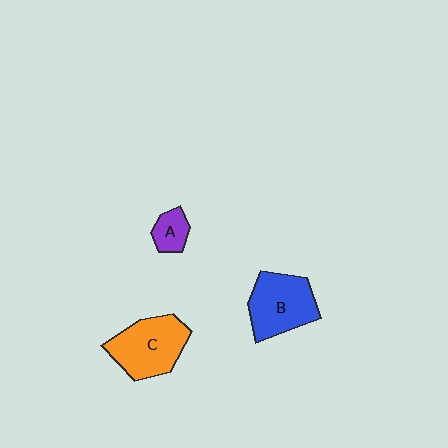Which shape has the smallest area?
Shape A (purple).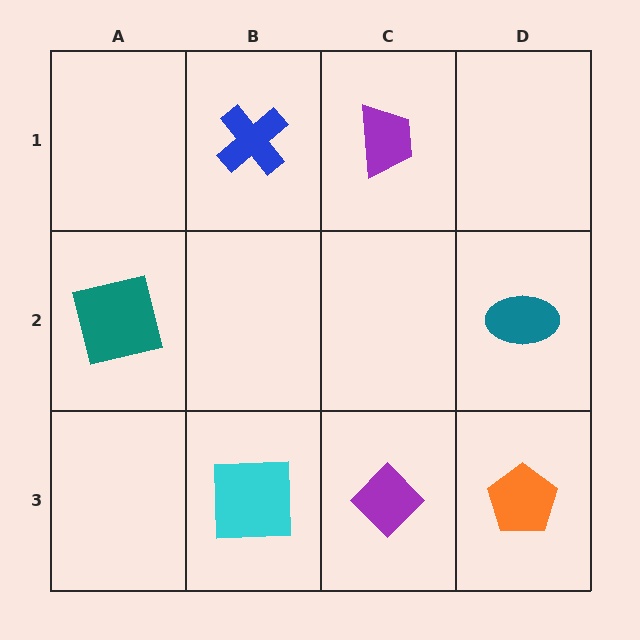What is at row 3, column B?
A cyan square.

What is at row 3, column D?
An orange pentagon.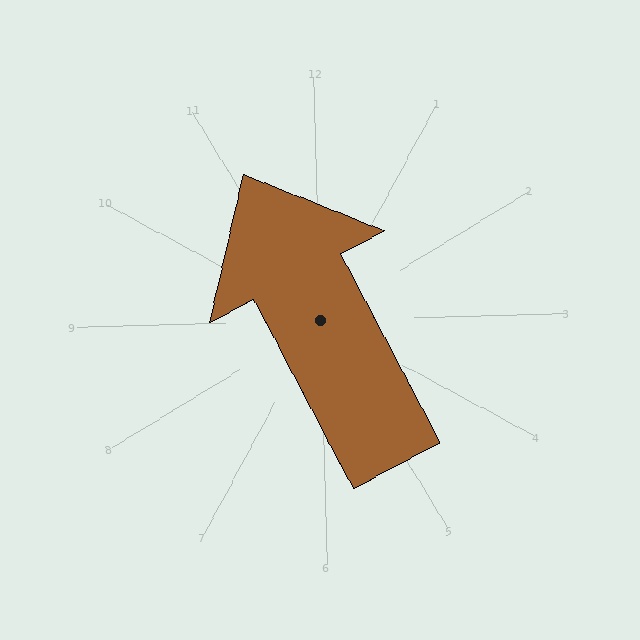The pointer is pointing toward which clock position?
Roughly 11 o'clock.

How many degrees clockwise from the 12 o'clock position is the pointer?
Approximately 334 degrees.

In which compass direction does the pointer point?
Northwest.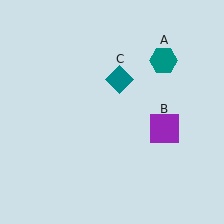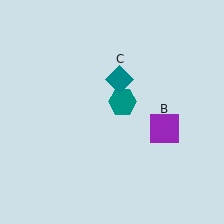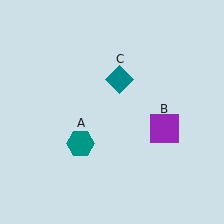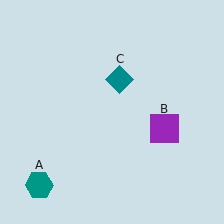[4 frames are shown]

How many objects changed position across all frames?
1 object changed position: teal hexagon (object A).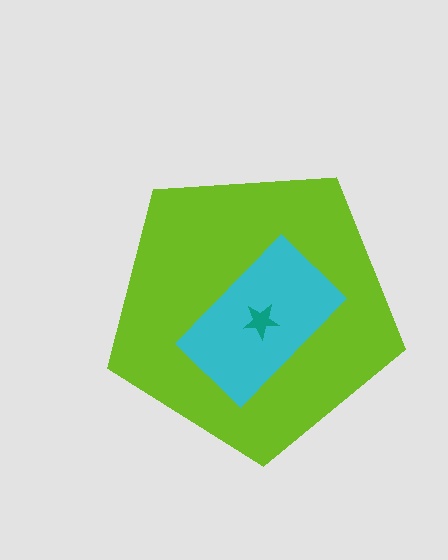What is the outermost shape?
The lime pentagon.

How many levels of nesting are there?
3.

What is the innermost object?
The teal star.